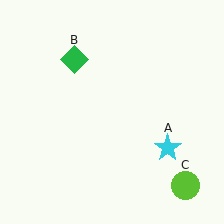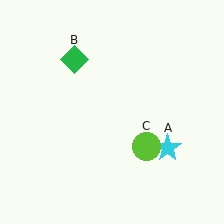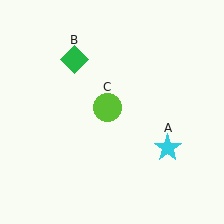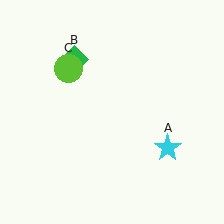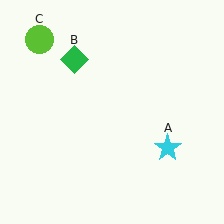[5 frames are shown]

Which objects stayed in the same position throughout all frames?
Cyan star (object A) and green diamond (object B) remained stationary.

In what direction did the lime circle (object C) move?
The lime circle (object C) moved up and to the left.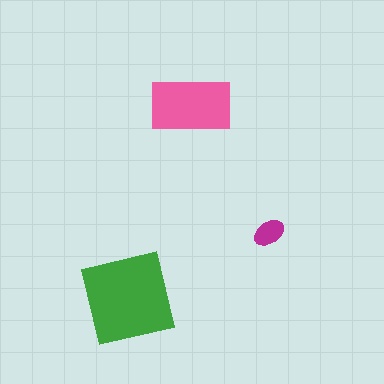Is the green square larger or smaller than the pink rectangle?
Larger.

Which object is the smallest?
The magenta ellipse.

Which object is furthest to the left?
The green square is leftmost.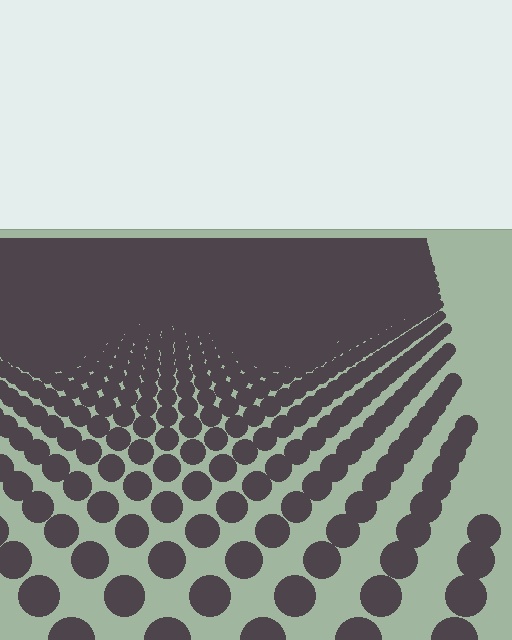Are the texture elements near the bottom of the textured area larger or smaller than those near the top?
Larger. Near the bottom, elements are closer to the viewer and appear at a bigger on-screen size.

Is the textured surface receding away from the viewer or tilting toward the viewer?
The surface is receding away from the viewer. Texture elements get smaller and denser toward the top.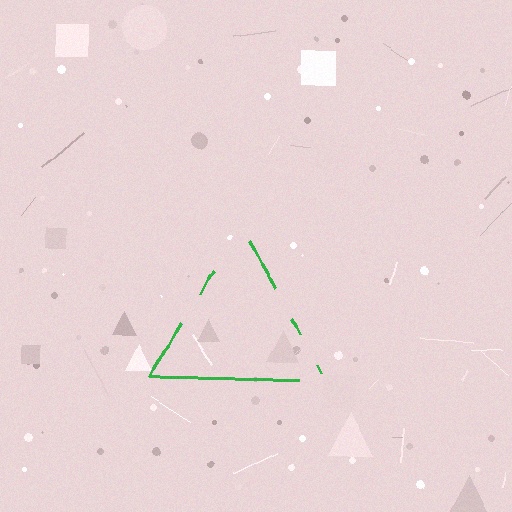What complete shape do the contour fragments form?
The contour fragments form a triangle.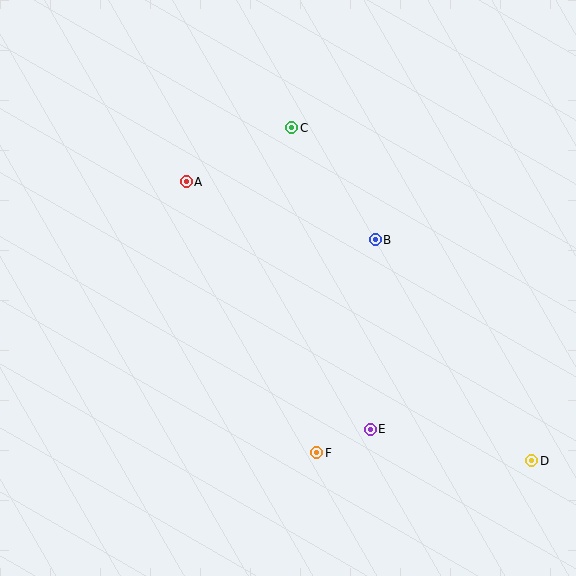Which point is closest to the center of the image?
Point B at (375, 240) is closest to the center.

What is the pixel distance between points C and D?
The distance between C and D is 410 pixels.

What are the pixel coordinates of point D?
Point D is at (532, 461).